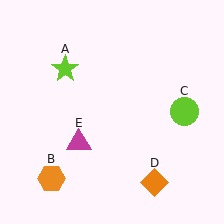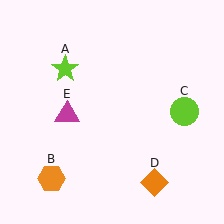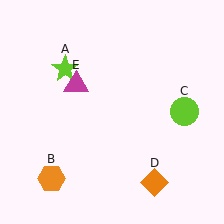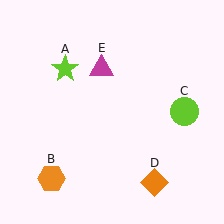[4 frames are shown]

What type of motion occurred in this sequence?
The magenta triangle (object E) rotated clockwise around the center of the scene.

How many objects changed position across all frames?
1 object changed position: magenta triangle (object E).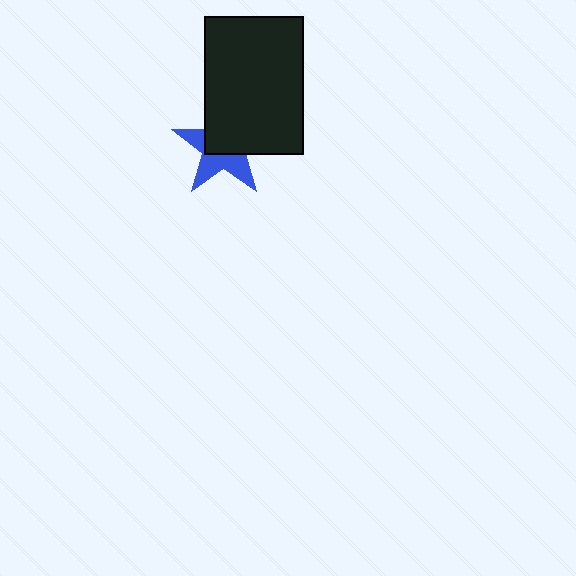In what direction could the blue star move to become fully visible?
The blue star could move toward the lower-left. That would shift it out from behind the black rectangle entirely.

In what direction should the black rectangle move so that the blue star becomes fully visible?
The black rectangle should move toward the upper-right. That is the shortest direction to clear the overlap and leave the blue star fully visible.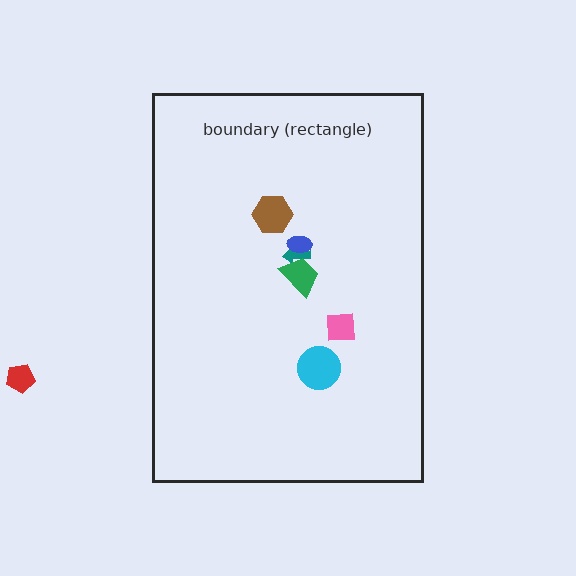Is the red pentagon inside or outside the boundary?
Outside.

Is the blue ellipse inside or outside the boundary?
Inside.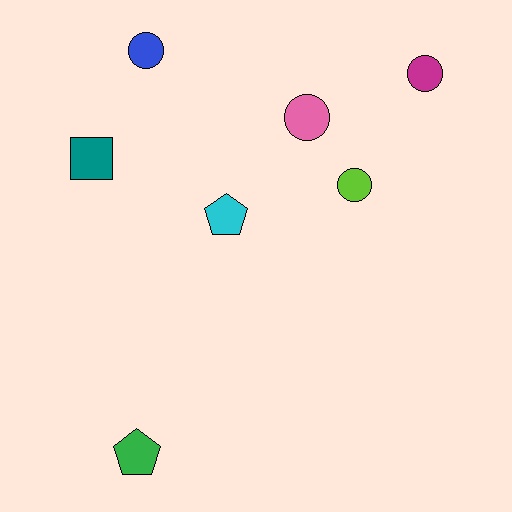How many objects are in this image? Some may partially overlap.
There are 7 objects.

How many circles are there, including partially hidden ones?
There are 4 circles.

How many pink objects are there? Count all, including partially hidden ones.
There is 1 pink object.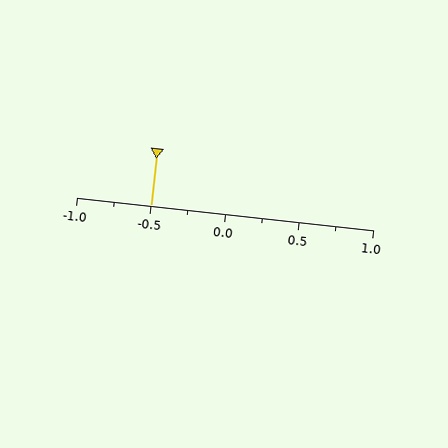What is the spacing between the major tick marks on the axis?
The major ticks are spaced 0.5 apart.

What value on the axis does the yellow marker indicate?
The marker indicates approximately -0.5.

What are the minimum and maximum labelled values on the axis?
The axis runs from -1.0 to 1.0.